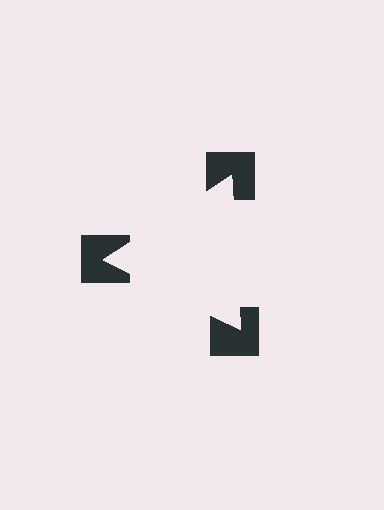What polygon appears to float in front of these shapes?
An illusory triangle — its edges are inferred from the aligned wedge cuts in the notched squares, not physically drawn.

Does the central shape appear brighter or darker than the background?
It typically appears slightly brighter than the background, even though no actual brightness change is drawn.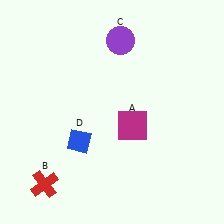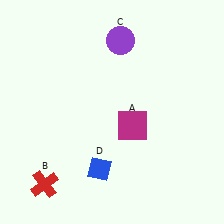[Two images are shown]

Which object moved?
The blue diamond (D) moved down.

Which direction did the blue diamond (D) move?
The blue diamond (D) moved down.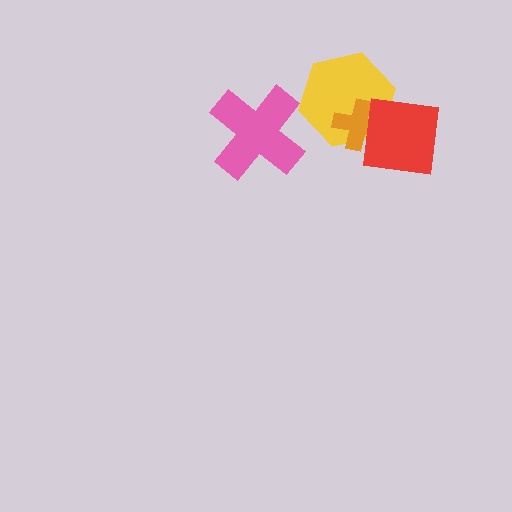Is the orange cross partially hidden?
Yes, it is partially covered by another shape.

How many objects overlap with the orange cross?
2 objects overlap with the orange cross.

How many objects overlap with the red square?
2 objects overlap with the red square.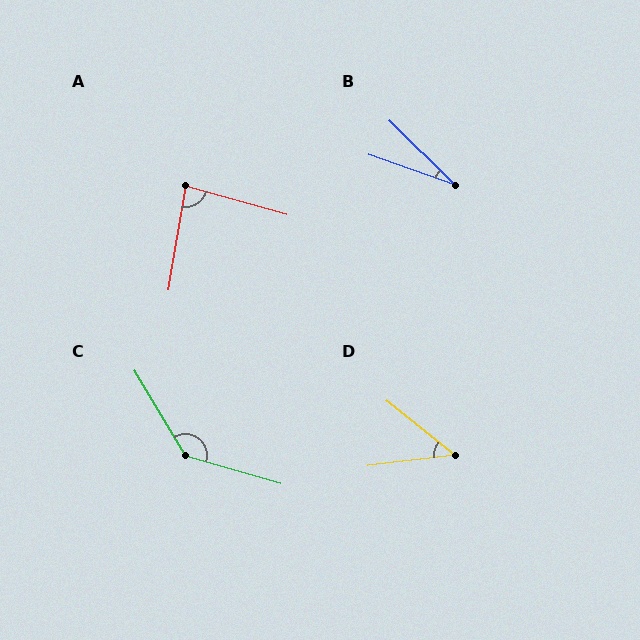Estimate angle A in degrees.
Approximately 84 degrees.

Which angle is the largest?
C, at approximately 137 degrees.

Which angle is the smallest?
B, at approximately 25 degrees.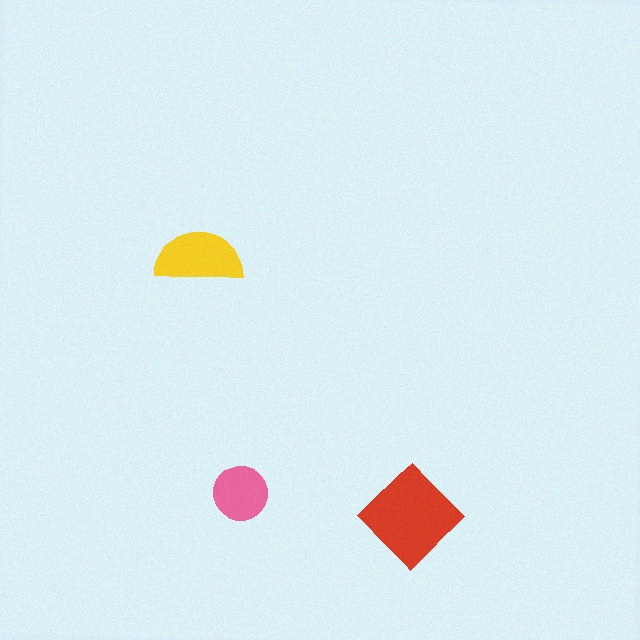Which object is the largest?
The red diamond.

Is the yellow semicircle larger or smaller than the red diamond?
Smaller.